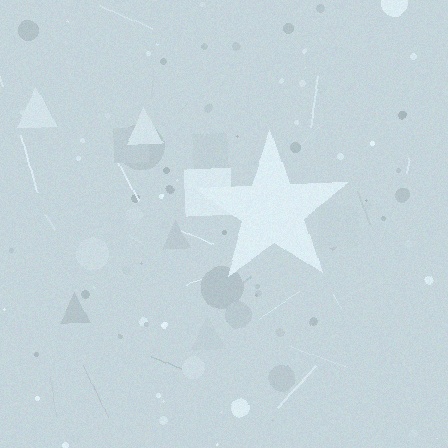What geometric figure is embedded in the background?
A star is embedded in the background.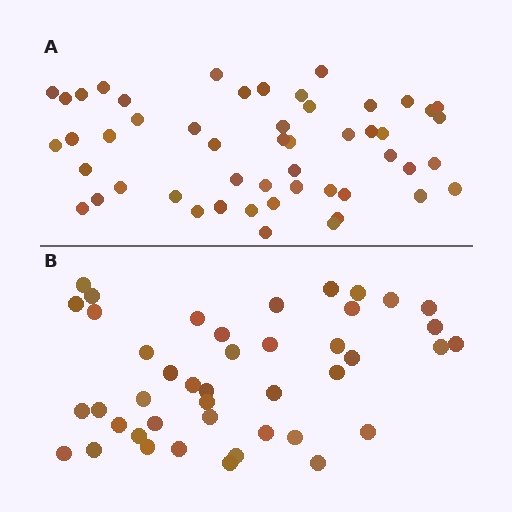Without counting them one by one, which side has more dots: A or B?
Region A (the top region) has more dots.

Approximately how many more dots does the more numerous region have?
Region A has roughly 8 or so more dots than region B.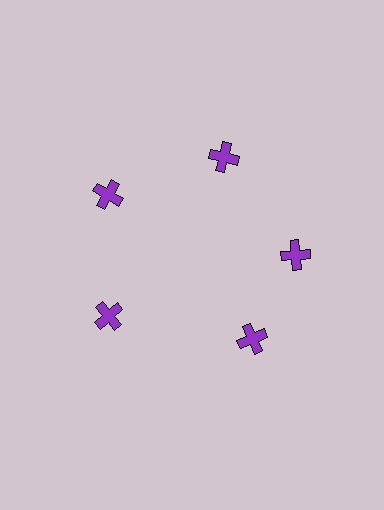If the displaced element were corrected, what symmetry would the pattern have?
It would have 5-fold rotational symmetry — the pattern would map onto itself every 72 degrees.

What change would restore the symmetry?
The symmetry would be restored by rotating it back into even spacing with its neighbors so that all 5 crosses sit at equal angles and equal distance from the center.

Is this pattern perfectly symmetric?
No. The 5 purple crosses are arranged in a ring, but one element near the 5 o'clock position is rotated out of alignment along the ring, breaking the 5-fold rotational symmetry.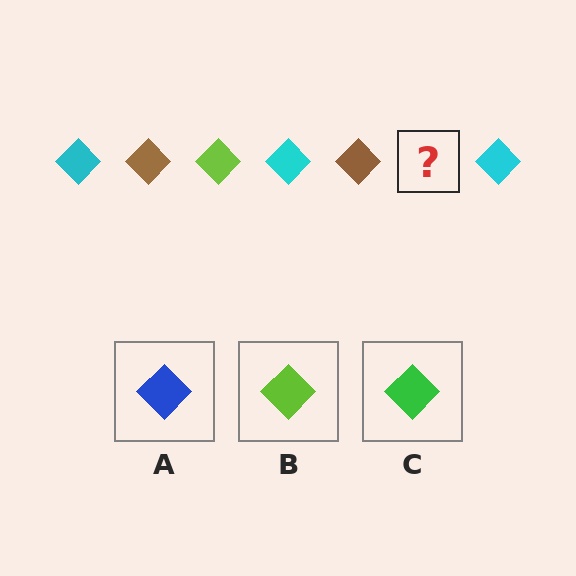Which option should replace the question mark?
Option B.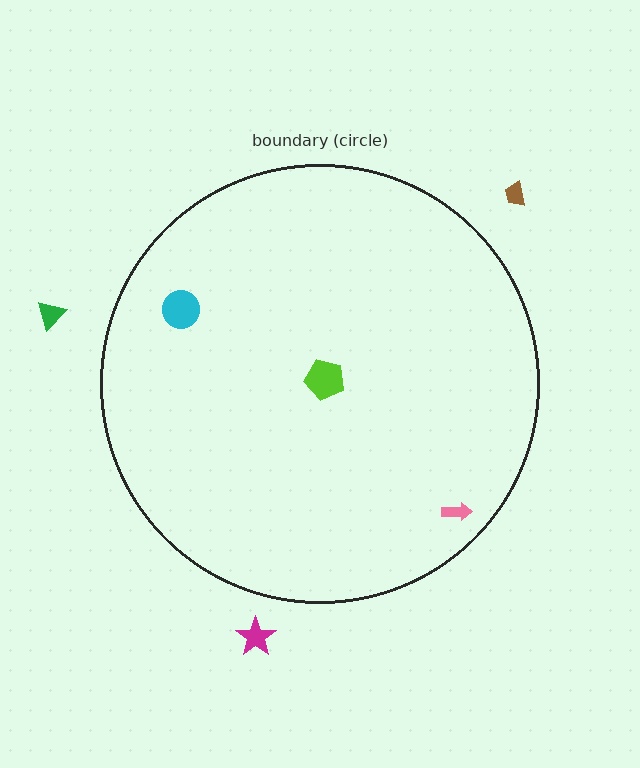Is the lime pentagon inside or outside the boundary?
Inside.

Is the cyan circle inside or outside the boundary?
Inside.